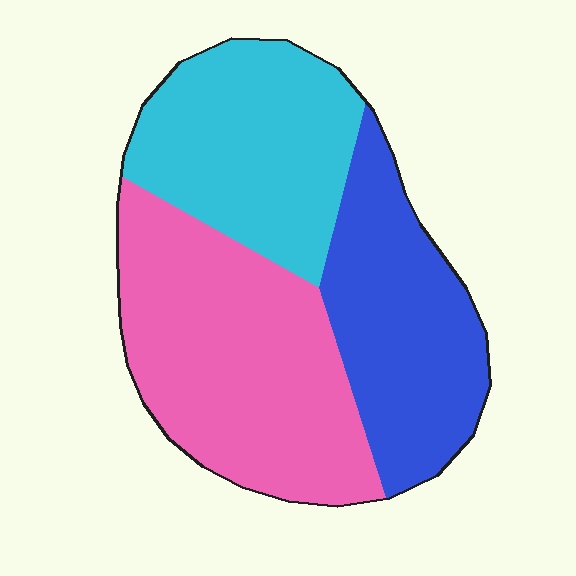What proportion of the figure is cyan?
Cyan takes up about one third (1/3) of the figure.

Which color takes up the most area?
Pink, at roughly 40%.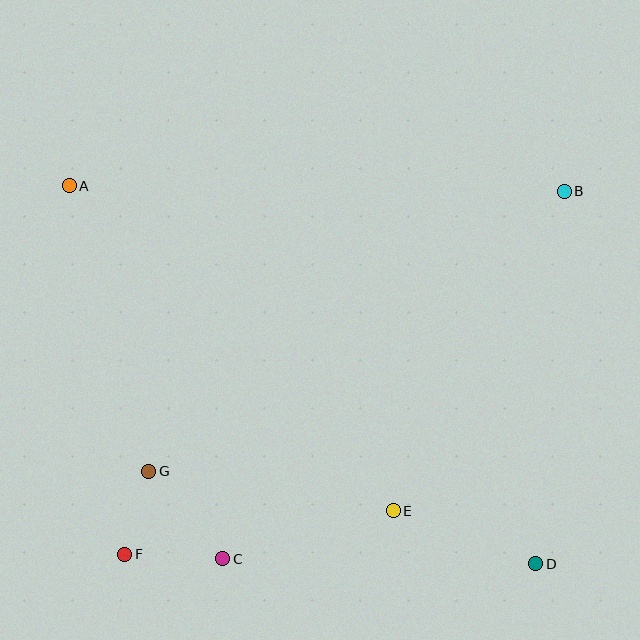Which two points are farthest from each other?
Points A and D are farthest from each other.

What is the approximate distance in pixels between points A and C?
The distance between A and C is approximately 404 pixels.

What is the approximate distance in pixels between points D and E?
The distance between D and E is approximately 152 pixels.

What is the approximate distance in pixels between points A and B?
The distance between A and B is approximately 495 pixels.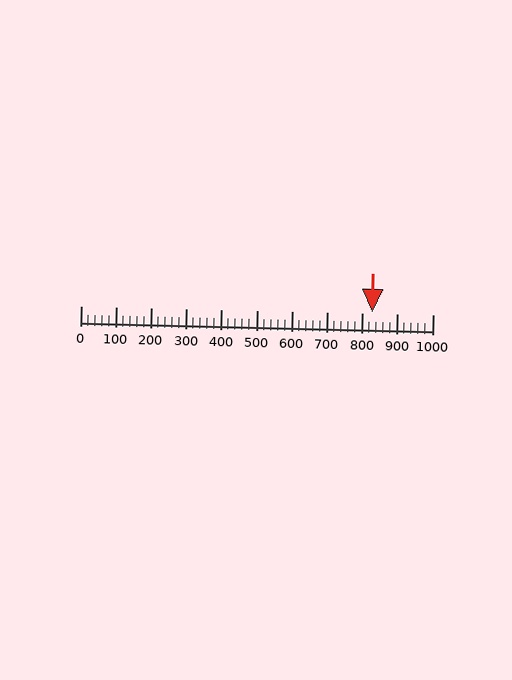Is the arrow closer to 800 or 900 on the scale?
The arrow is closer to 800.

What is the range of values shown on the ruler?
The ruler shows values from 0 to 1000.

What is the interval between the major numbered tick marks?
The major tick marks are spaced 100 units apart.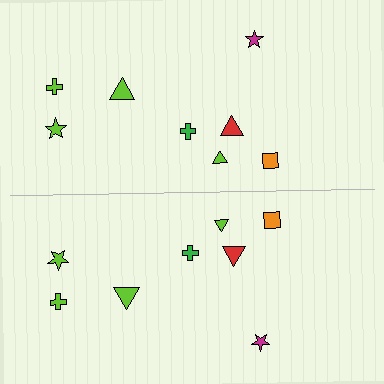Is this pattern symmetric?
Yes, this pattern has bilateral (reflection) symmetry.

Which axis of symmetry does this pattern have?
The pattern has a horizontal axis of symmetry running through the center of the image.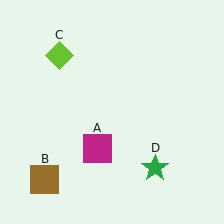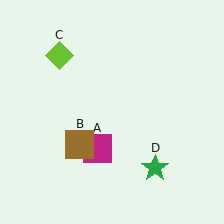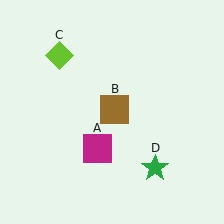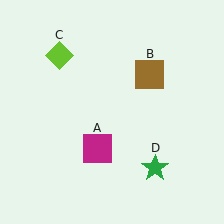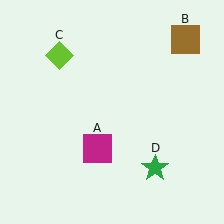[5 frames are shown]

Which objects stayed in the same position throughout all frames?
Magenta square (object A) and lime diamond (object C) and green star (object D) remained stationary.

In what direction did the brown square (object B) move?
The brown square (object B) moved up and to the right.